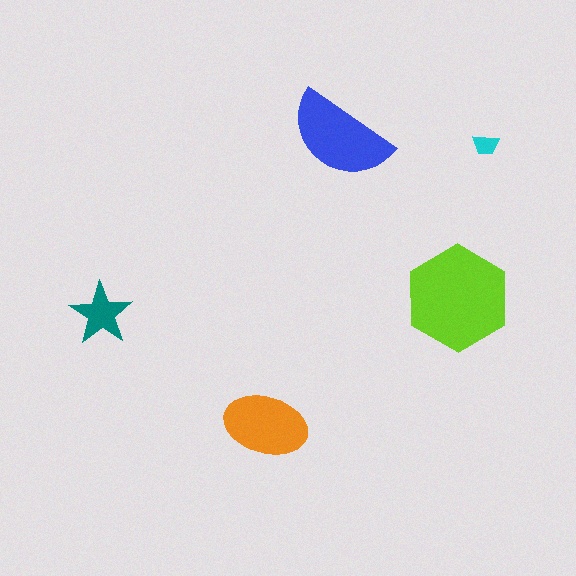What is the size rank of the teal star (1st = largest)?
4th.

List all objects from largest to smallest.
The lime hexagon, the blue semicircle, the orange ellipse, the teal star, the cyan trapezoid.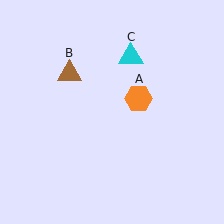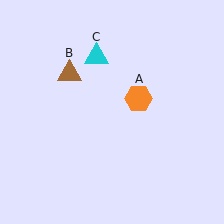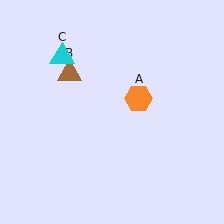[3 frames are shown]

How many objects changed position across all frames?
1 object changed position: cyan triangle (object C).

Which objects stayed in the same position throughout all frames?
Orange hexagon (object A) and brown triangle (object B) remained stationary.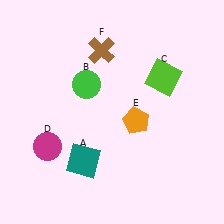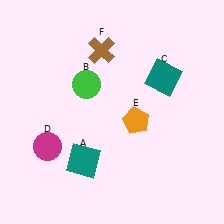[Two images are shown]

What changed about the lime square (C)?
In Image 1, C is lime. In Image 2, it changed to teal.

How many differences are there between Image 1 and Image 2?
There is 1 difference between the two images.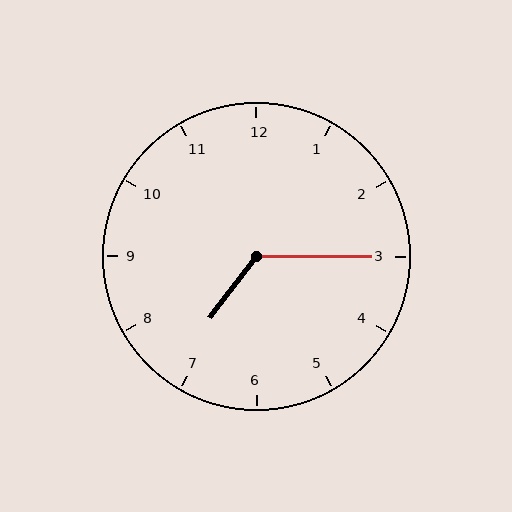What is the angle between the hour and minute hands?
Approximately 128 degrees.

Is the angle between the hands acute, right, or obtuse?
It is obtuse.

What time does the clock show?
7:15.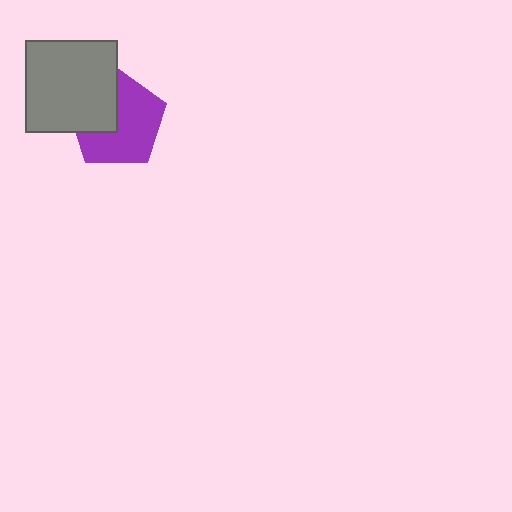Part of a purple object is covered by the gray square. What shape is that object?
It is a pentagon.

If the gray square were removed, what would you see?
You would see the complete purple pentagon.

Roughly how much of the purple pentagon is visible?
Most of it is visible (roughly 65%).